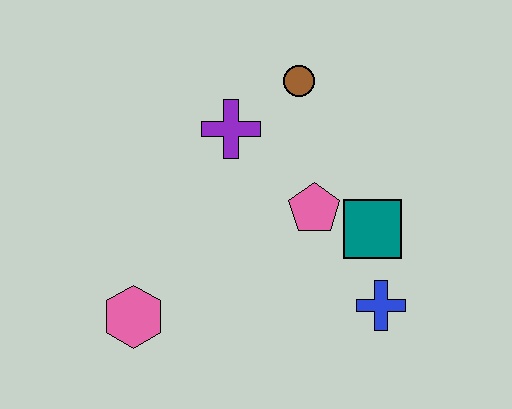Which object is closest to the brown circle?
The purple cross is closest to the brown circle.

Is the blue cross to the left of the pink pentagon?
No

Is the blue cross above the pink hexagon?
Yes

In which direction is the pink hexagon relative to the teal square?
The pink hexagon is to the left of the teal square.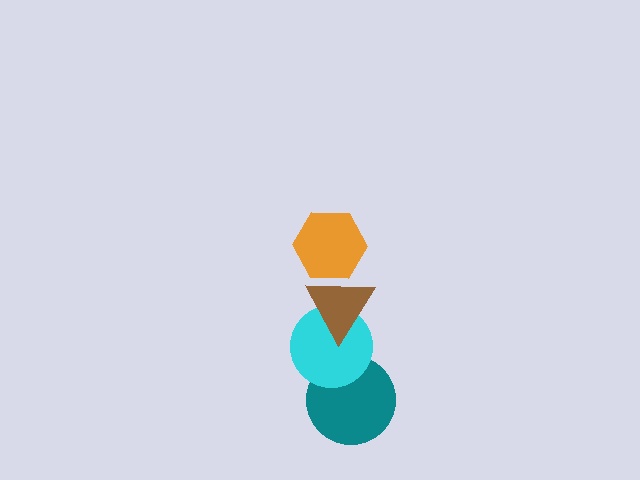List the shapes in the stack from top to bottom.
From top to bottom: the orange hexagon, the brown triangle, the cyan circle, the teal circle.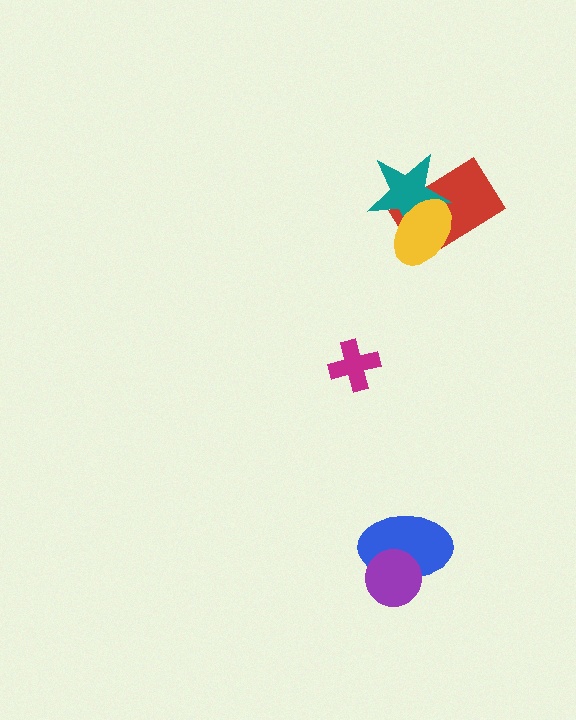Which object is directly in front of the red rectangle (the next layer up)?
The teal star is directly in front of the red rectangle.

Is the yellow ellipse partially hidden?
No, no other shape covers it.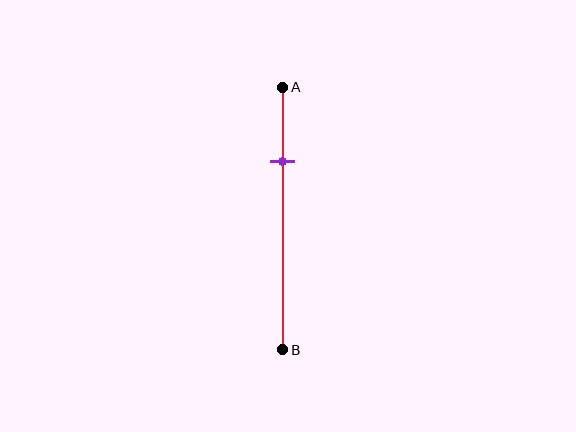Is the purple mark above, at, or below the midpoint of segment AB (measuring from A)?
The purple mark is above the midpoint of segment AB.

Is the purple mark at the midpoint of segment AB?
No, the mark is at about 30% from A, not at the 50% midpoint.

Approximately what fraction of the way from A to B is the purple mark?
The purple mark is approximately 30% of the way from A to B.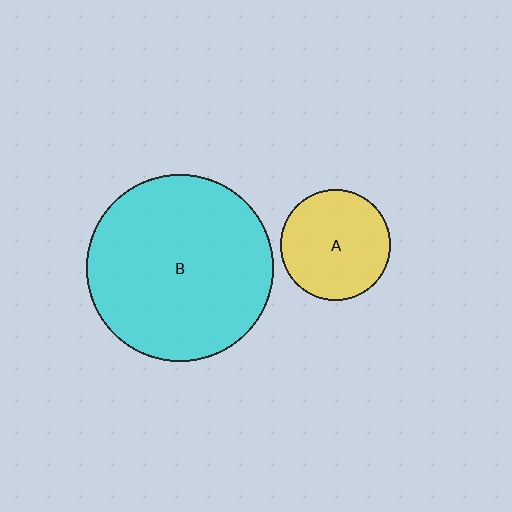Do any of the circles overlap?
No, none of the circles overlap.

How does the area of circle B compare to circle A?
Approximately 2.9 times.